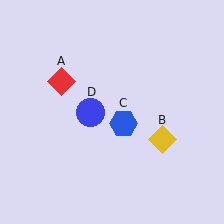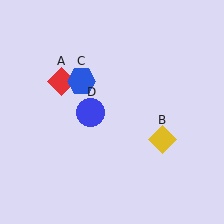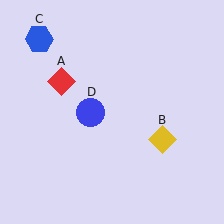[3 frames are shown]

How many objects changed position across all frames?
1 object changed position: blue hexagon (object C).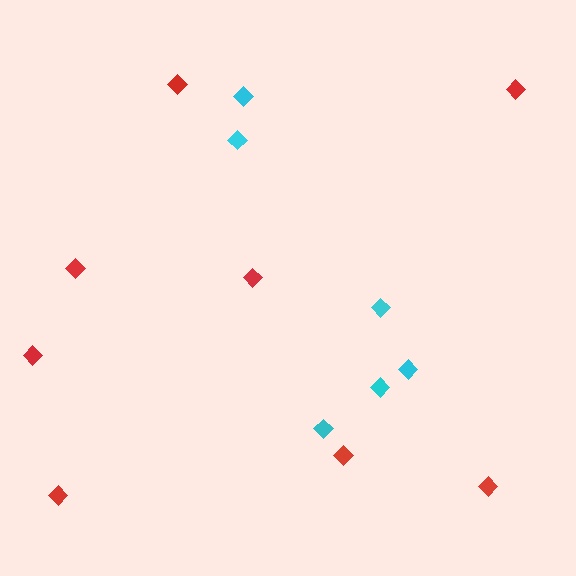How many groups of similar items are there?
There are 2 groups: one group of cyan diamonds (6) and one group of red diamonds (8).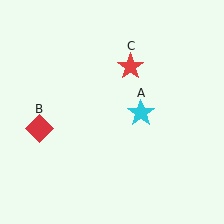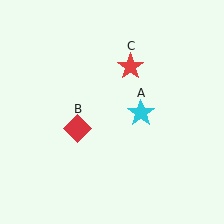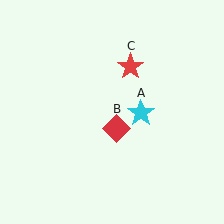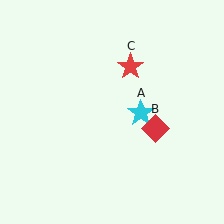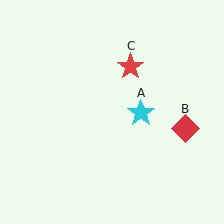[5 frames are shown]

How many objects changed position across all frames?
1 object changed position: red diamond (object B).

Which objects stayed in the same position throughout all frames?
Cyan star (object A) and red star (object C) remained stationary.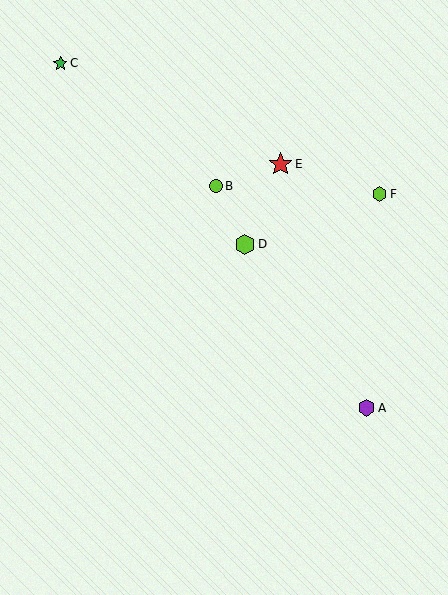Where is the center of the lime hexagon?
The center of the lime hexagon is at (245, 244).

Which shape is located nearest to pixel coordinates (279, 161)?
The red star (labeled E) at (280, 164) is nearest to that location.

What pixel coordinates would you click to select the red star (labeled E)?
Click at (280, 164) to select the red star E.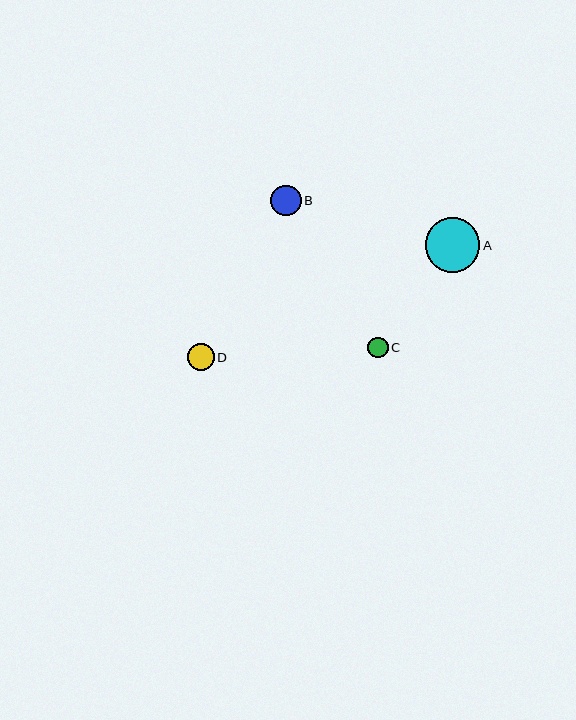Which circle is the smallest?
Circle C is the smallest with a size of approximately 20 pixels.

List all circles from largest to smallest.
From largest to smallest: A, B, D, C.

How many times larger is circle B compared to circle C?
Circle B is approximately 1.5 times the size of circle C.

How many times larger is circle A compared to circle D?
Circle A is approximately 2.1 times the size of circle D.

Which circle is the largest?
Circle A is the largest with a size of approximately 54 pixels.